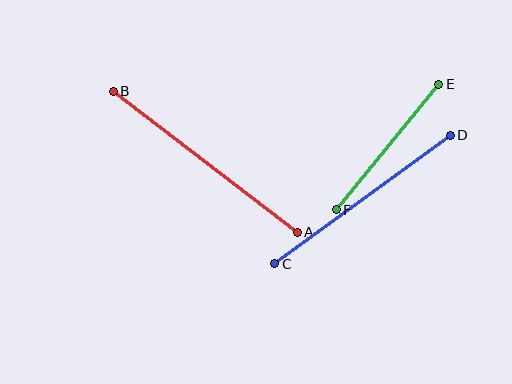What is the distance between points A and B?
The distance is approximately 232 pixels.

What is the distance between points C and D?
The distance is approximately 218 pixels.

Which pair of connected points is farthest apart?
Points A and B are farthest apart.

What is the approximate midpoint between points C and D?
The midpoint is at approximately (362, 199) pixels.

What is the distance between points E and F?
The distance is approximately 162 pixels.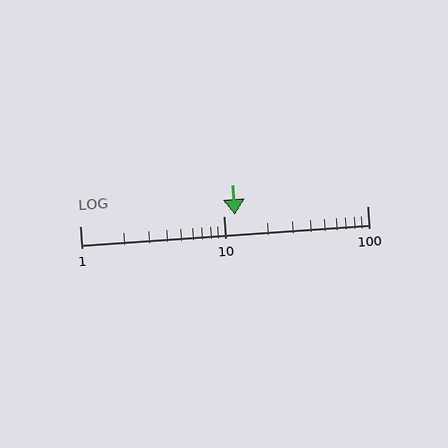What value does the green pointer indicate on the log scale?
The pointer indicates approximately 12.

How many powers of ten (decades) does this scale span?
The scale spans 2 decades, from 1 to 100.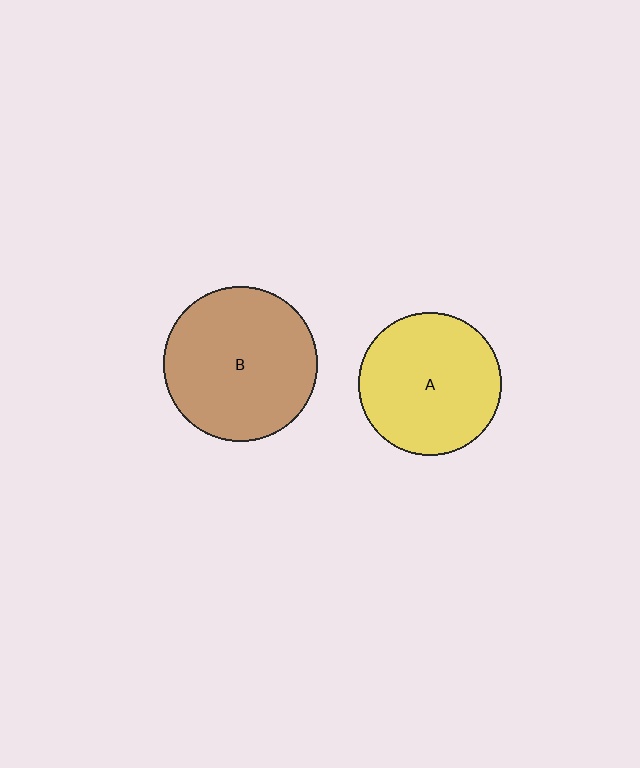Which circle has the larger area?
Circle B (brown).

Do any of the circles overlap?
No, none of the circles overlap.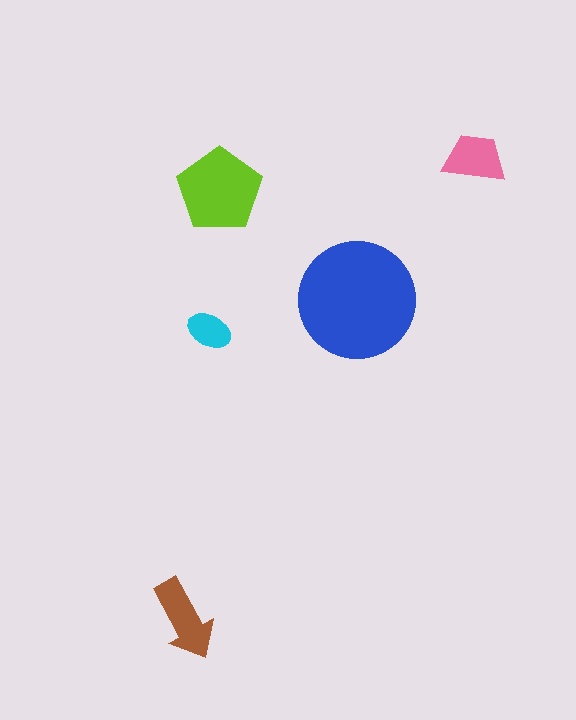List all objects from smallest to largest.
The cyan ellipse, the pink trapezoid, the brown arrow, the lime pentagon, the blue circle.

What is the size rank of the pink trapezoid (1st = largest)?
4th.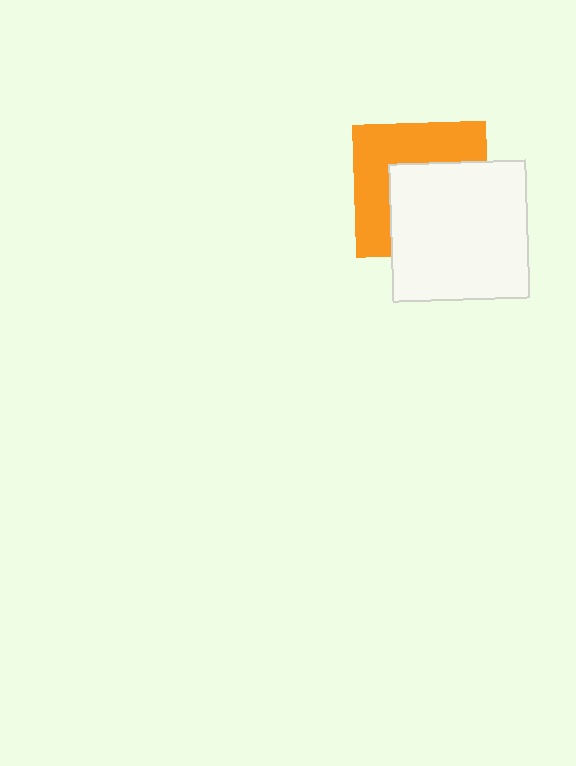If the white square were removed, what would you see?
You would see the complete orange square.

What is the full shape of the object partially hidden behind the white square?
The partially hidden object is an orange square.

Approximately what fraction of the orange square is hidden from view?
Roughly 51% of the orange square is hidden behind the white square.